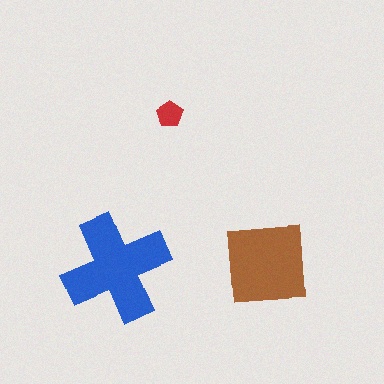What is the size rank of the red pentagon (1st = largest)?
3rd.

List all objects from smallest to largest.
The red pentagon, the brown square, the blue cross.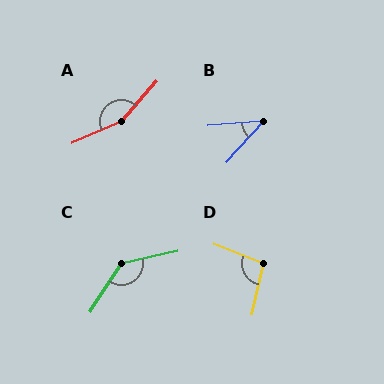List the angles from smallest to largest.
B (43°), D (98°), C (136°), A (155°).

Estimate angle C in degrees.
Approximately 136 degrees.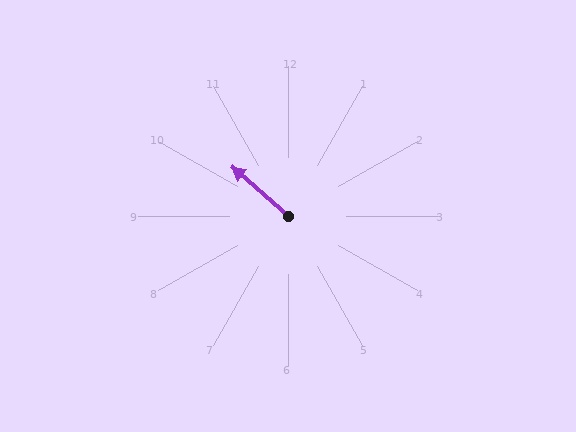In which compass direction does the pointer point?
Northwest.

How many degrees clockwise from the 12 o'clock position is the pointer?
Approximately 311 degrees.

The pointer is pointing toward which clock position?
Roughly 10 o'clock.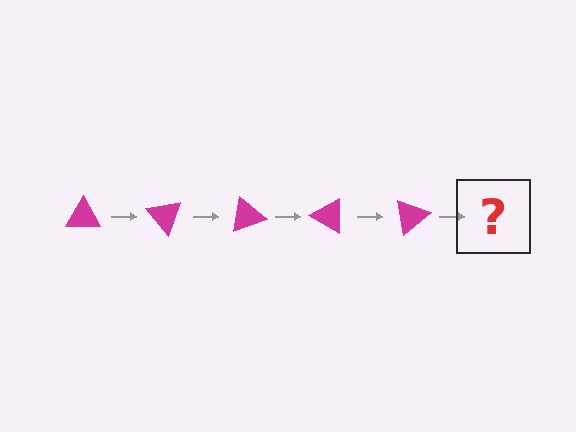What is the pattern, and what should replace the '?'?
The pattern is that the triangle rotates 50 degrees each step. The '?' should be a magenta triangle rotated 250 degrees.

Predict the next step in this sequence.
The next step is a magenta triangle rotated 250 degrees.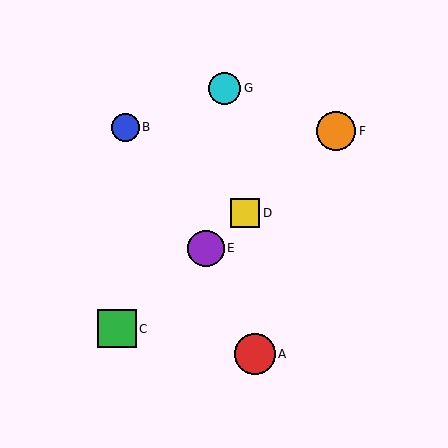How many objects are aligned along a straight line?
4 objects (C, D, E, F) are aligned along a straight line.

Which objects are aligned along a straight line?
Objects C, D, E, F are aligned along a straight line.